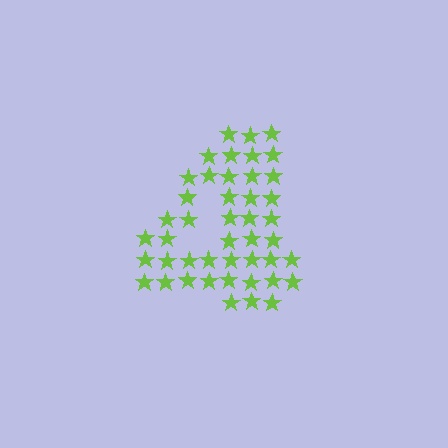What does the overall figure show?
The overall figure shows the digit 4.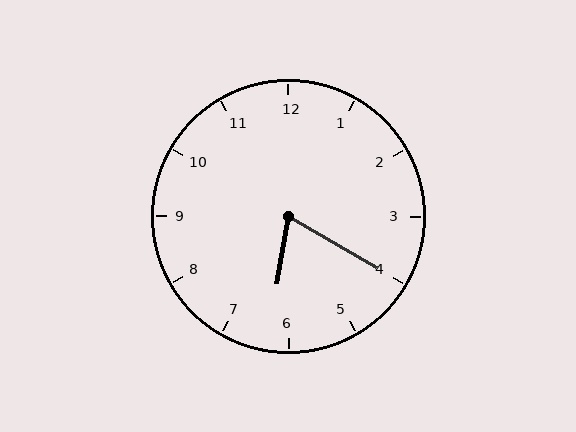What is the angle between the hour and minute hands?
Approximately 70 degrees.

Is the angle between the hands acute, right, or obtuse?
It is acute.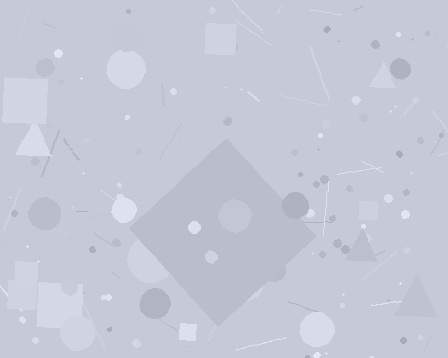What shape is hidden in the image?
A diamond is hidden in the image.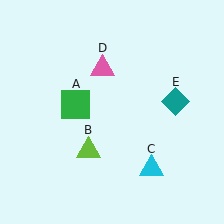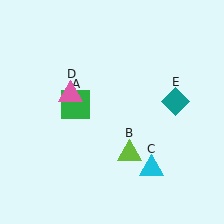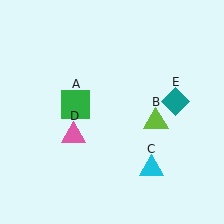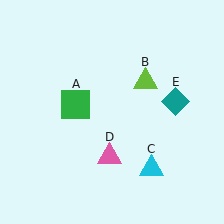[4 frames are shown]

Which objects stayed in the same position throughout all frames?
Green square (object A) and cyan triangle (object C) and teal diamond (object E) remained stationary.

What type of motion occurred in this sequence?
The lime triangle (object B), pink triangle (object D) rotated counterclockwise around the center of the scene.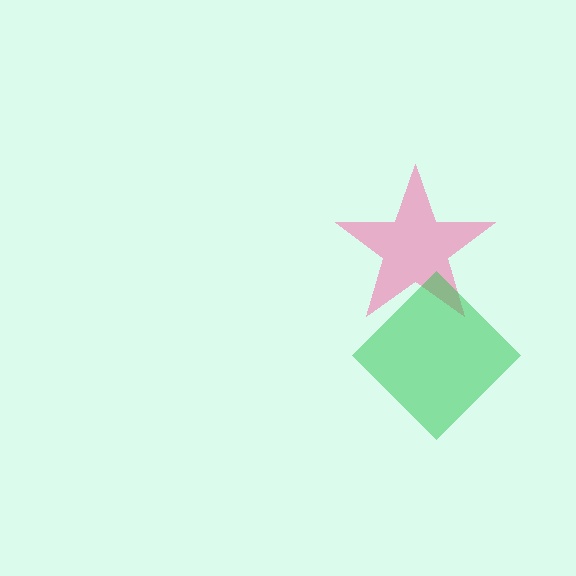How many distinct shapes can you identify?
There are 2 distinct shapes: a pink star, a green diamond.